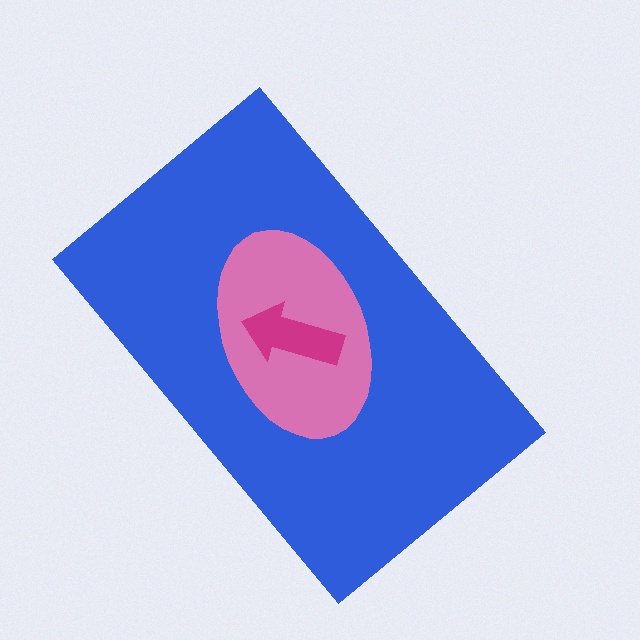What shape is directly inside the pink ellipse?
The magenta arrow.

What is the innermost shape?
The magenta arrow.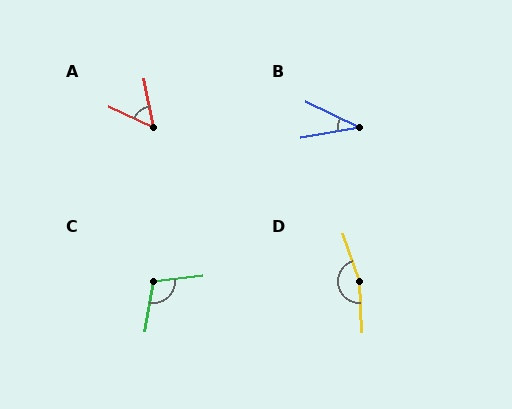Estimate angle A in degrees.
Approximately 55 degrees.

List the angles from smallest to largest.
B (36°), A (55°), C (107°), D (165°).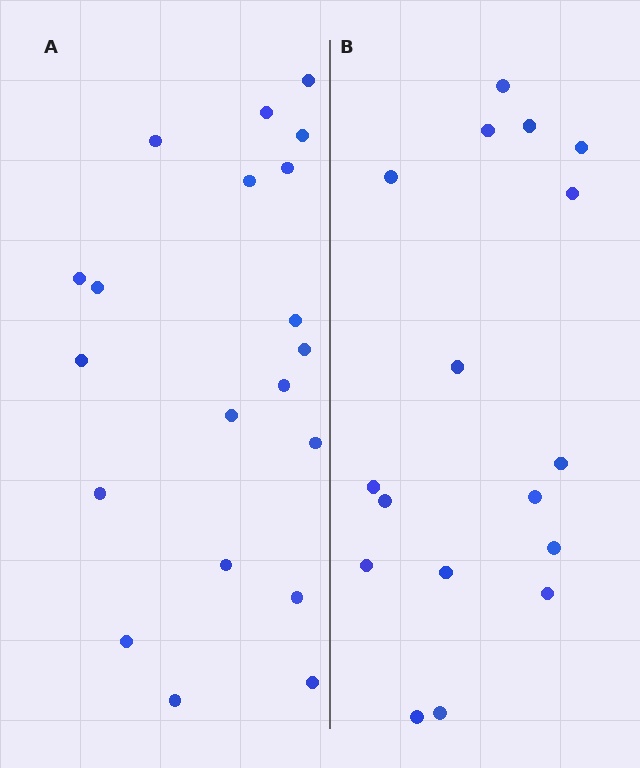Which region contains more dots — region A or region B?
Region A (the left region) has more dots.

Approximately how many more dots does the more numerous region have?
Region A has just a few more — roughly 2 or 3 more dots than region B.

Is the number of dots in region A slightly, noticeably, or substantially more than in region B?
Region A has only slightly more — the two regions are fairly close. The ratio is roughly 1.2 to 1.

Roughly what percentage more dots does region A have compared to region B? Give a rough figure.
About 20% more.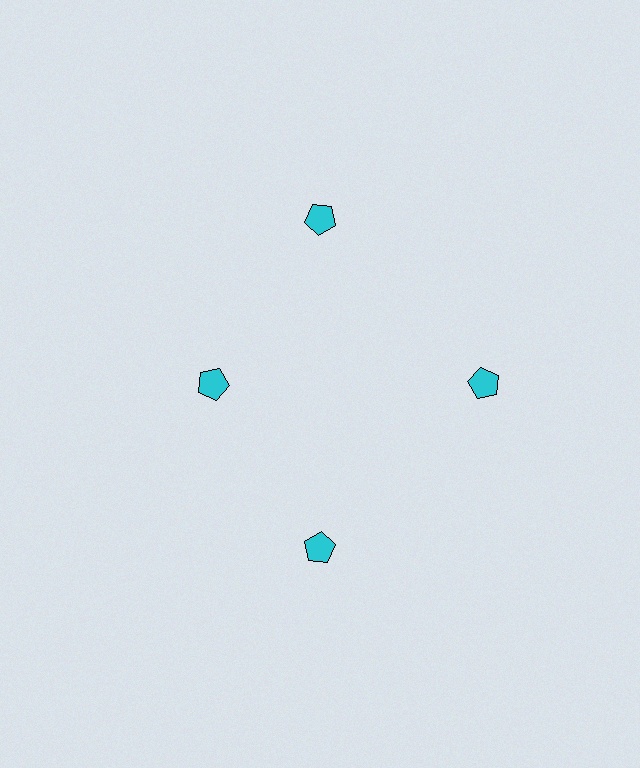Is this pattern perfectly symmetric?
No. The 4 cyan pentagons are arranged in a ring, but one element near the 9 o'clock position is pulled inward toward the center, breaking the 4-fold rotational symmetry.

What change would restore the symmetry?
The symmetry would be restored by moving it outward, back onto the ring so that all 4 pentagons sit at equal angles and equal distance from the center.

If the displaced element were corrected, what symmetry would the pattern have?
It would have 4-fold rotational symmetry — the pattern would map onto itself every 90 degrees.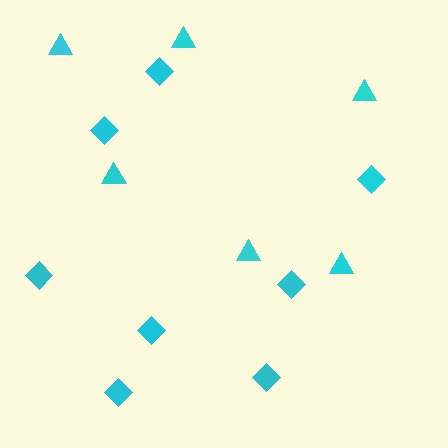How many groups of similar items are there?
There are 2 groups: one group of diamonds (8) and one group of triangles (6).